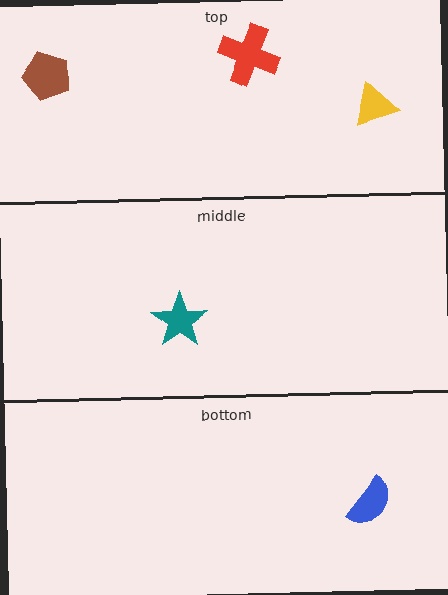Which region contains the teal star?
The middle region.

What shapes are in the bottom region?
The blue semicircle.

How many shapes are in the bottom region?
1.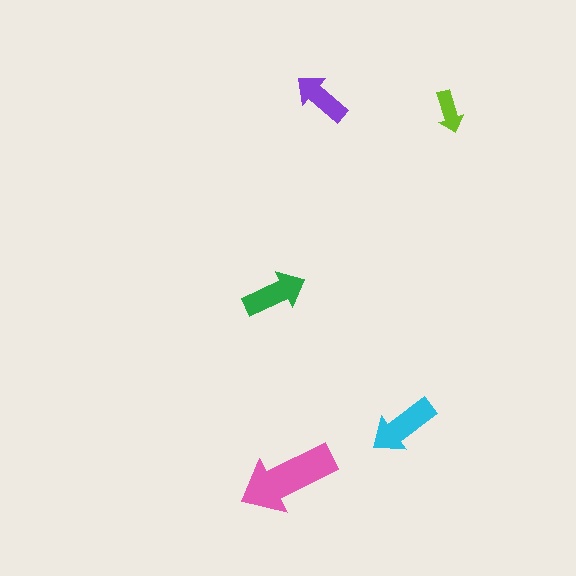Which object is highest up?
The purple arrow is topmost.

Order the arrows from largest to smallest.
the pink one, the cyan one, the green one, the purple one, the lime one.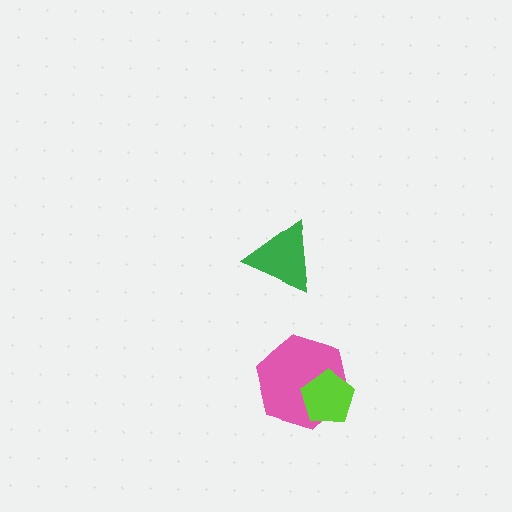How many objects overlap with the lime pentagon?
1 object overlaps with the lime pentagon.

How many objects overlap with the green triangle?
0 objects overlap with the green triangle.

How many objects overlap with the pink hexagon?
1 object overlaps with the pink hexagon.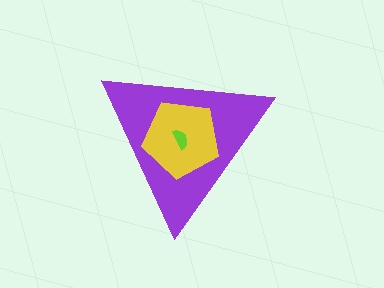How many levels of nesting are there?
3.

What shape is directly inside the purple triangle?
The yellow pentagon.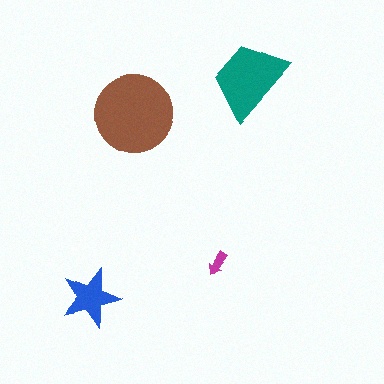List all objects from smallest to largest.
The magenta arrow, the blue star, the teal trapezoid, the brown circle.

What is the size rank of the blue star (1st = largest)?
3rd.